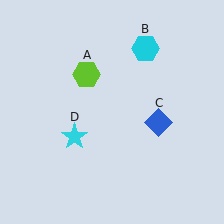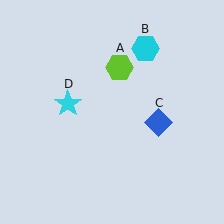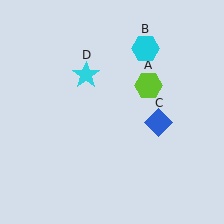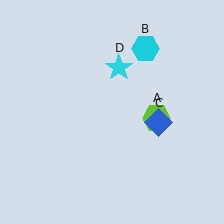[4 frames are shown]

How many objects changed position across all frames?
2 objects changed position: lime hexagon (object A), cyan star (object D).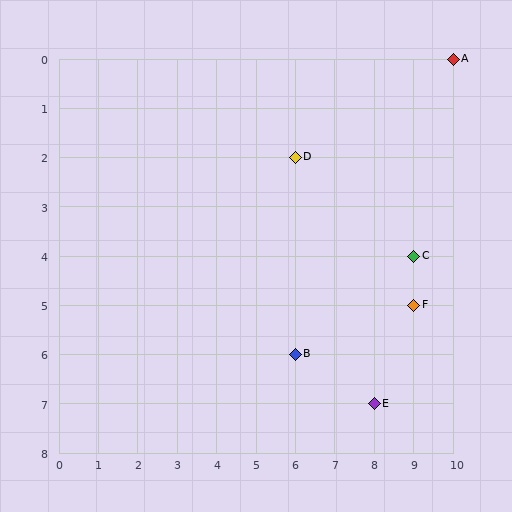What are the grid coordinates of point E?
Point E is at grid coordinates (8, 7).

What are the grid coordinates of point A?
Point A is at grid coordinates (10, 0).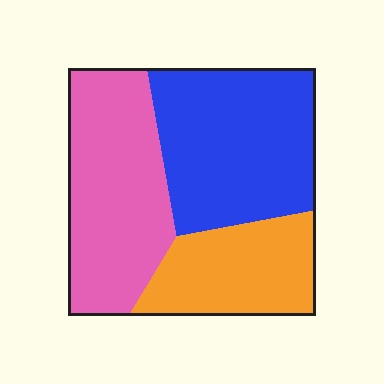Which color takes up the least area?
Orange, at roughly 25%.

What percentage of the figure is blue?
Blue takes up about two fifths (2/5) of the figure.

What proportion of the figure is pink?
Pink takes up between a quarter and a half of the figure.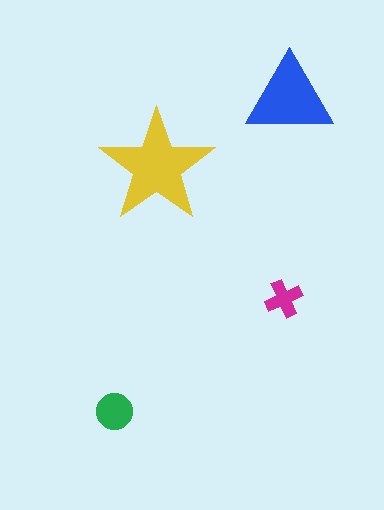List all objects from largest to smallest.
The yellow star, the blue triangle, the green circle, the magenta cross.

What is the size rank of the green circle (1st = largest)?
3rd.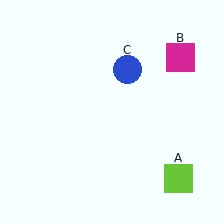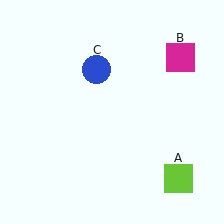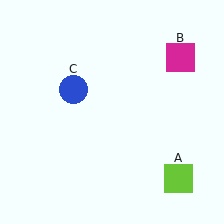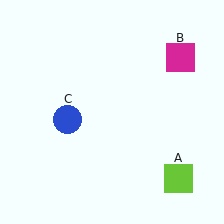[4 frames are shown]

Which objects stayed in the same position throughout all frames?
Lime square (object A) and magenta square (object B) remained stationary.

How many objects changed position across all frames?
1 object changed position: blue circle (object C).